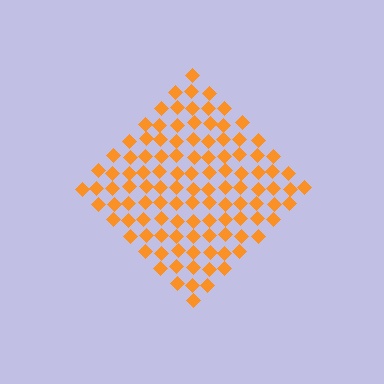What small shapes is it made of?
It is made of small diamonds.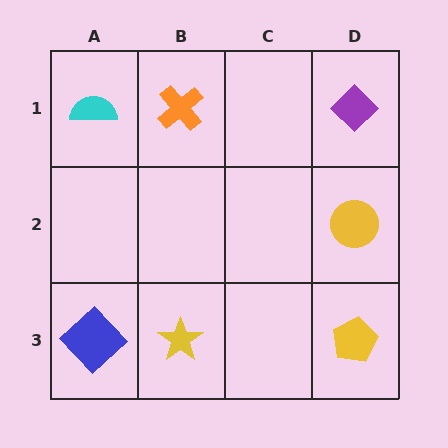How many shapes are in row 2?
1 shape.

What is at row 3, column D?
A yellow pentagon.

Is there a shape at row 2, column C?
No, that cell is empty.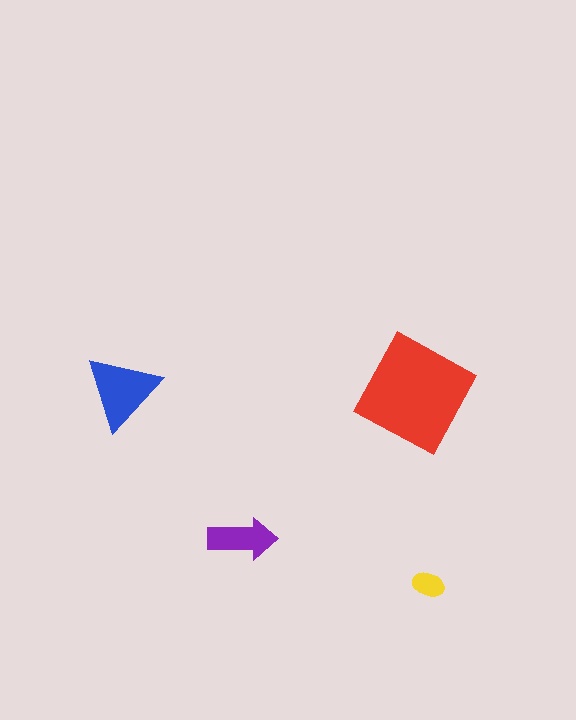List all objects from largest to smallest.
The red diamond, the blue triangle, the purple arrow, the yellow ellipse.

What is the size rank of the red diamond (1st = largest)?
1st.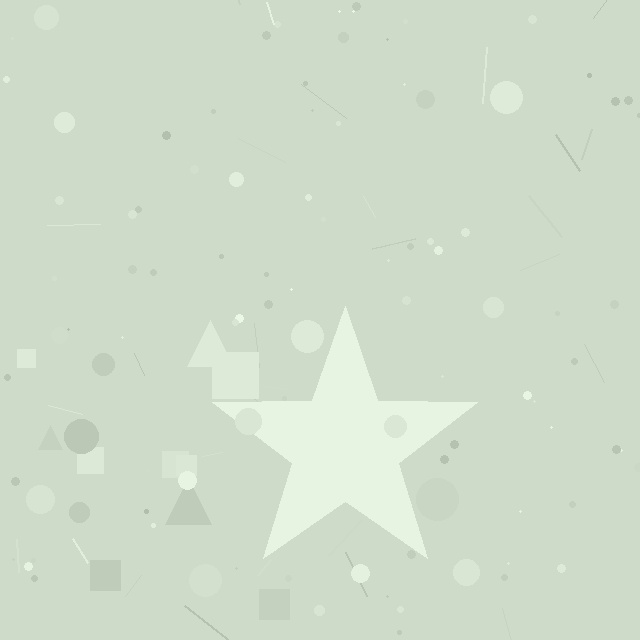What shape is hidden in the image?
A star is hidden in the image.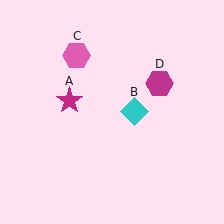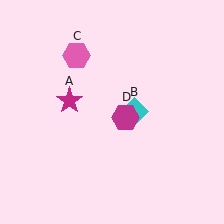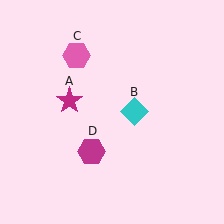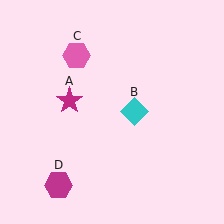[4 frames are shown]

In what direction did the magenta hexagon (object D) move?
The magenta hexagon (object D) moved down and to the left.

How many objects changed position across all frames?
1 object changed position: magenta hexagon (object D).